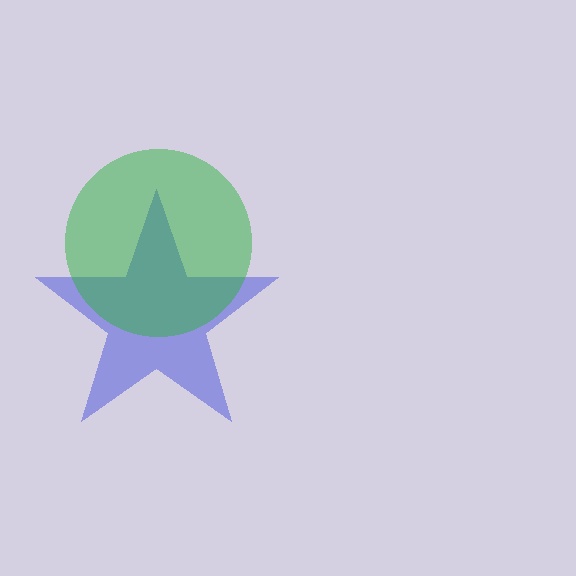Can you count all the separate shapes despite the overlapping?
Yes, there are 2 separate shapes.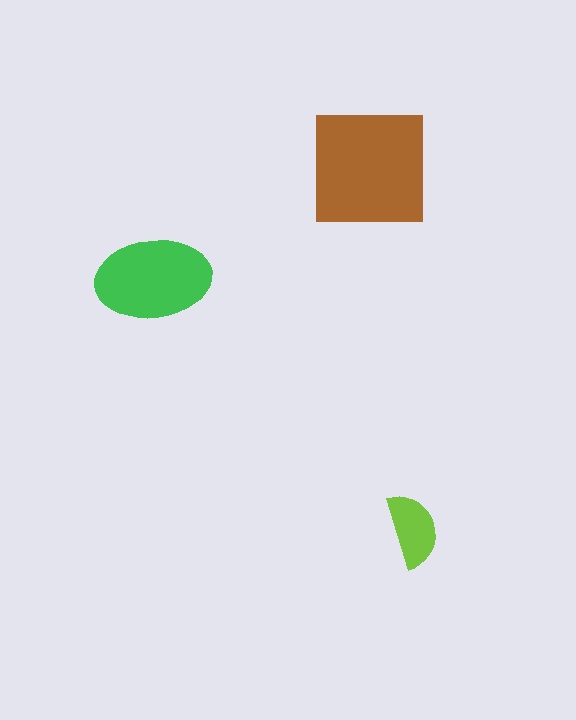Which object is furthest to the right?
The lime semicircle is rightmost.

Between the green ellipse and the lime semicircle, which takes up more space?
The green ellipse.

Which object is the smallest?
The lime semicircle.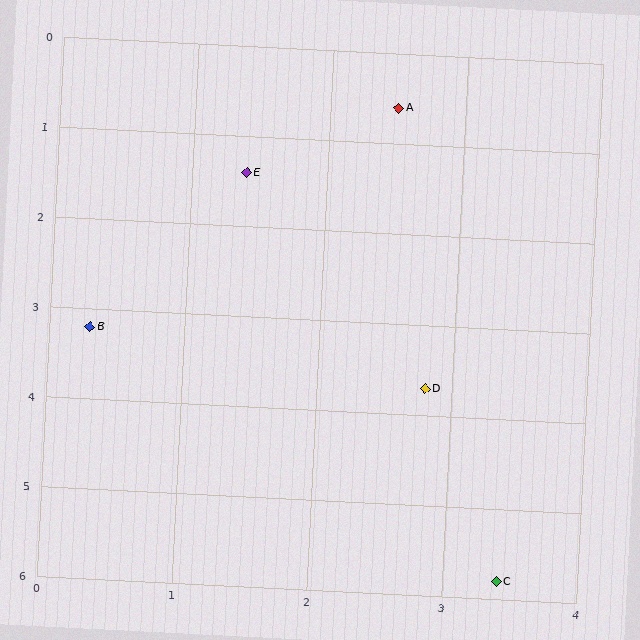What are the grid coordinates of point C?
Point C is at approximately (3.4, 5.8).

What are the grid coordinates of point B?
Point B is at approximately (0.3, 3.2).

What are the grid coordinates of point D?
Point D is at approximately (2.8, 3.7).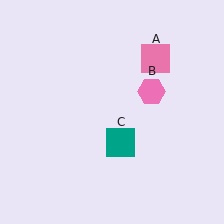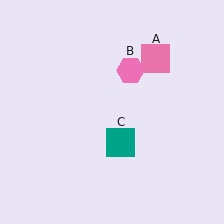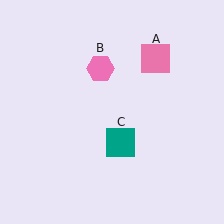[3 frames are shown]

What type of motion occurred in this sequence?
The pink hexagon (object B) rotated counterclockwise around the center of the scene.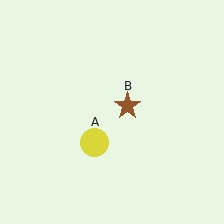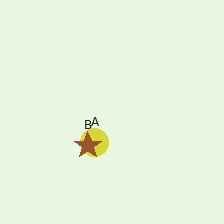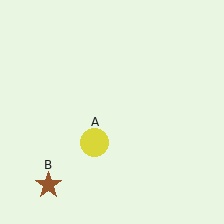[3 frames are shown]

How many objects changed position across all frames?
1 object changed position: brown star (object B).